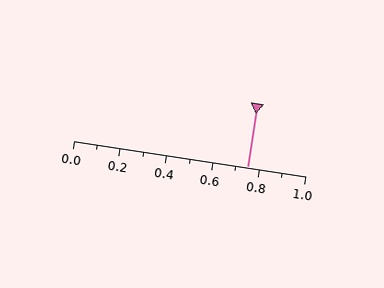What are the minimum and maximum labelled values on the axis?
The axis runs from 0.0 to 1.0.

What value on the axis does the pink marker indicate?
The marker indicates approximately 0.75.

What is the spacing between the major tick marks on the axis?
The major ticks are spaced 0.2 apart.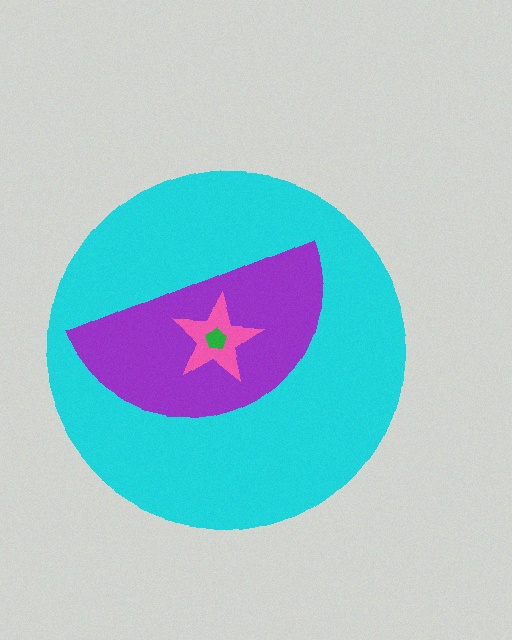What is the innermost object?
The green pentagon.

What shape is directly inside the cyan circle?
The purple semicircle.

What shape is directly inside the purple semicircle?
The pink star.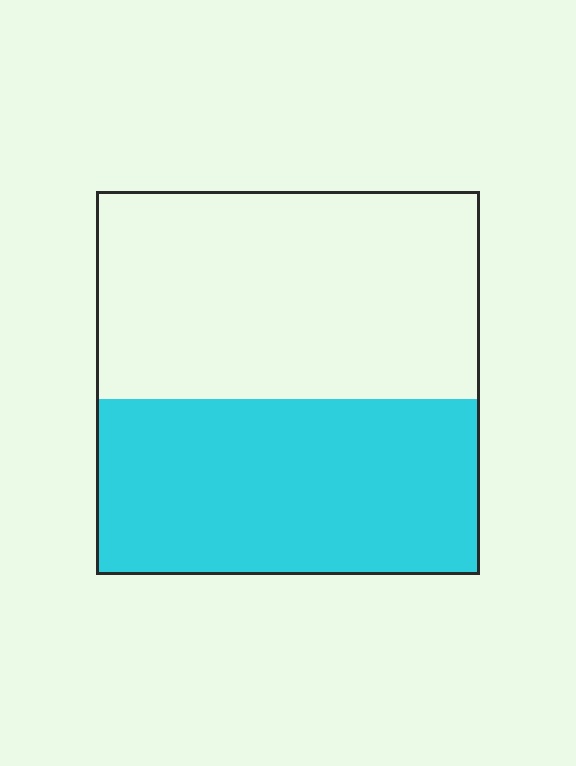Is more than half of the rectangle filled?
No.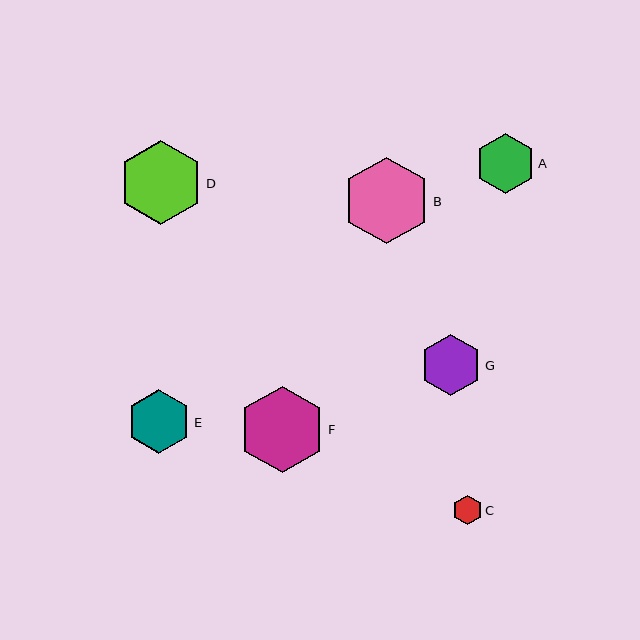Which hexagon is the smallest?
Hexagon C is the smallest with a size of approximately 30 pixels.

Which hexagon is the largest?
Hexagon B is the largest with a size of approximately 87 pixels.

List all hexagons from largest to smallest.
From largest to smallest: B, F, D, E, G, A, C.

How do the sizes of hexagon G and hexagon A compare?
Hexagon G and hexagon A are approximately the same size.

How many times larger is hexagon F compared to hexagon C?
Hexagon F is approximately 2.9 times the size of hexagon C.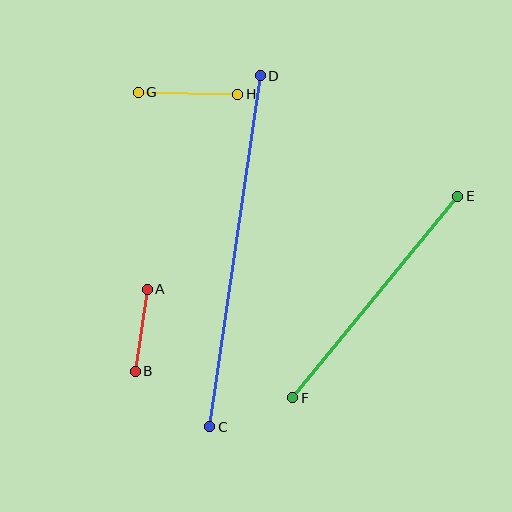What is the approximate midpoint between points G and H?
The midpoint is at approximately (188, 93) pixels.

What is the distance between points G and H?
The distance is approximately 100 pixels.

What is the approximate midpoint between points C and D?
The midpoint is at approximately (235, 251) pixels.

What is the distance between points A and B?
The distance is approximately 82 pixels.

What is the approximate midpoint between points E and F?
The midpoint is at approximately (375, 297) pixels.